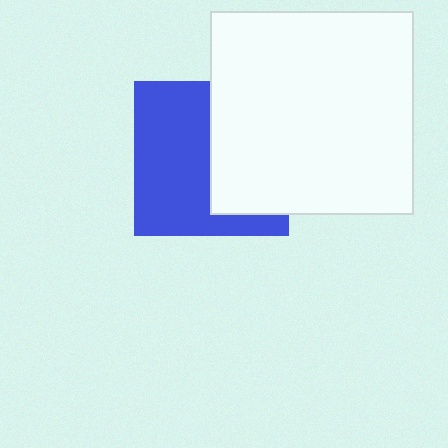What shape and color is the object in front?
The object in front is a white square.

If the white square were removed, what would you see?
You would see the complete blue square.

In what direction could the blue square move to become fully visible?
The blue square could move left. That would shift it out from behind the white square entirely.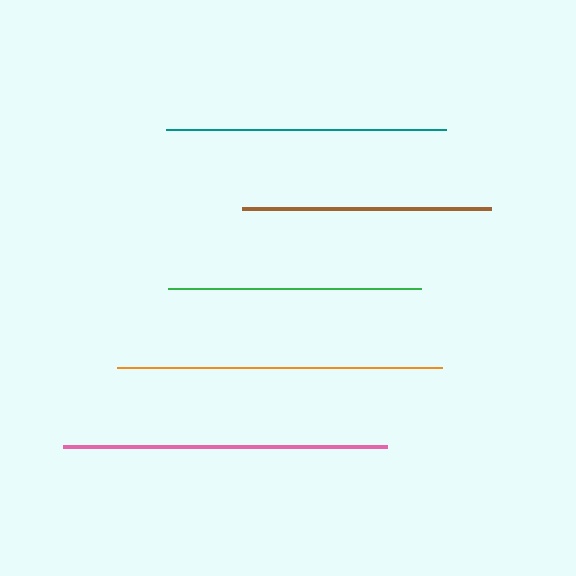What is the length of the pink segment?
The pink segment is approximately 323 pixels long.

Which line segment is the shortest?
The brown line is the shortest at approximately 249 pixels.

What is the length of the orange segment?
The orange segment is approximately 325 pixels long.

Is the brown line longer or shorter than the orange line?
The orange line is longer than the brown line.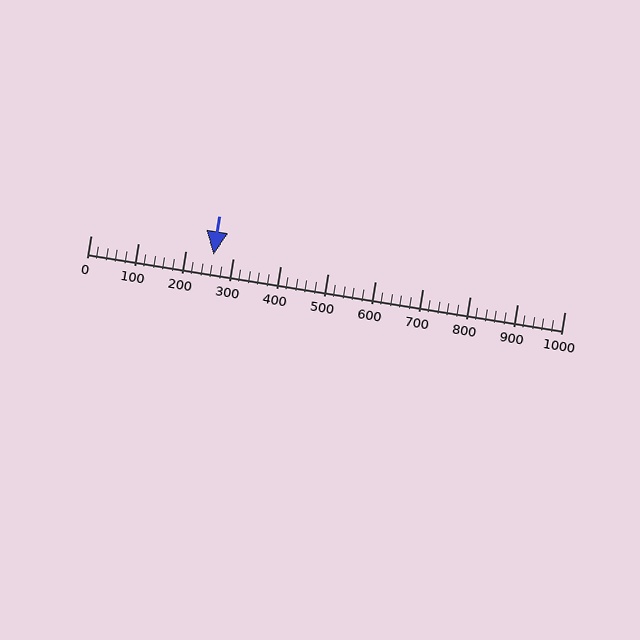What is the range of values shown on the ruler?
The ruler shows values from 0 to 1000.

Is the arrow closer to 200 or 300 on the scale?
The arrow is closer to 300.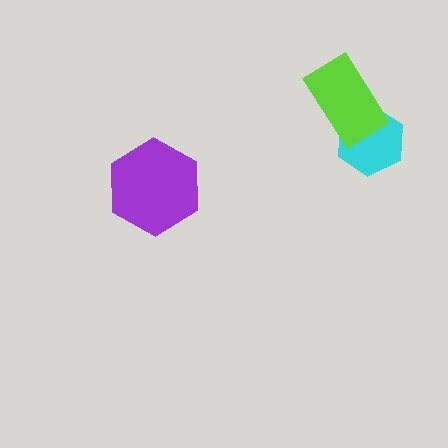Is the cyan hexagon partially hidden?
Yes, it is partially covered by another shape.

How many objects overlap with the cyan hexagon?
1 object overlaps with the cyan hexagon.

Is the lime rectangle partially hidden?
No, no other shape covers it.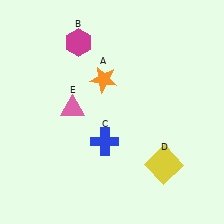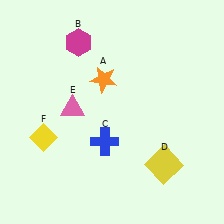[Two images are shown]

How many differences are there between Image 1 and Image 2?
There is 1 difference between the two images.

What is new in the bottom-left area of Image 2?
A yellow diamond (F) was added in the bottom-left area of Image 2.